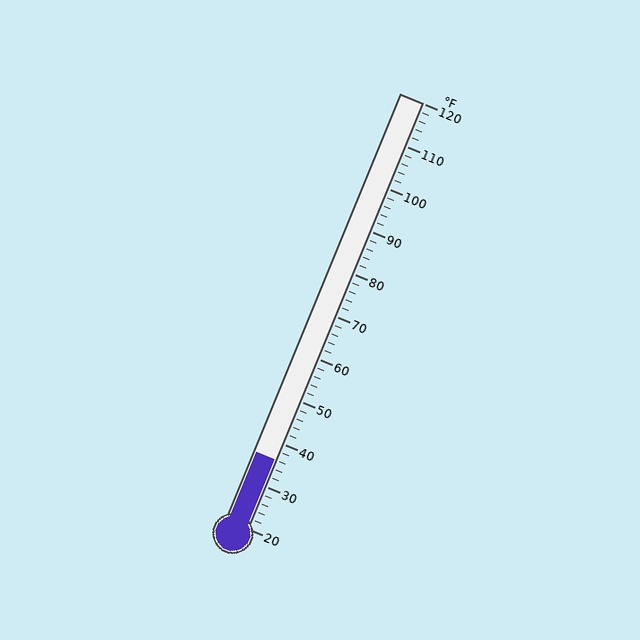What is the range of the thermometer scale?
The thermometer scale ranges from 20°F to 120°F.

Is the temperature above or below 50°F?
The temperature is below 50°F.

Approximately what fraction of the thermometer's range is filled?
The thermometer is filled to approximately 15% of its range.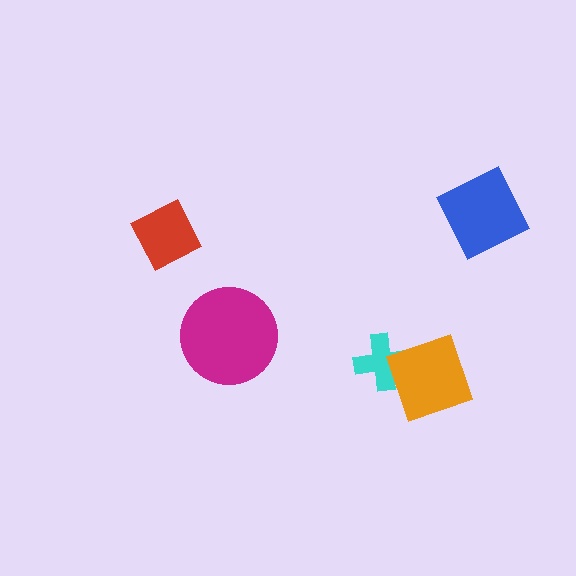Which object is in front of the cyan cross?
The orange diamond is in front of the cyan cross.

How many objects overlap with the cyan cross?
1 object overlaps with the cyan cross.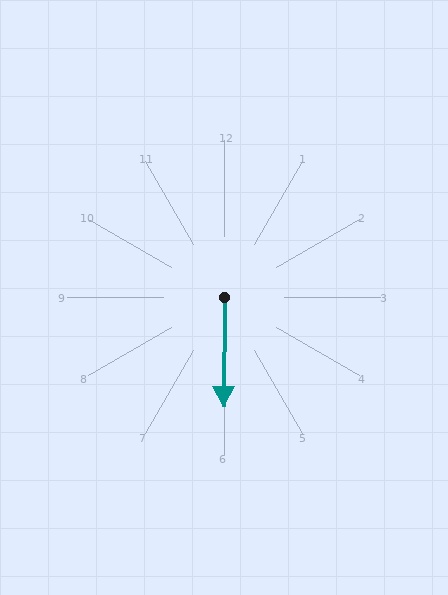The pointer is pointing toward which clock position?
Roughly 6 o'clock.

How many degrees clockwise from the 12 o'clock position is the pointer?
Approximately 180 degrees.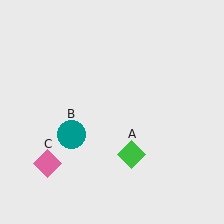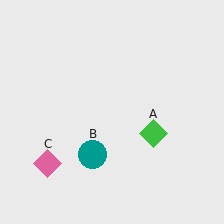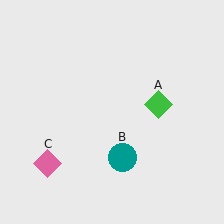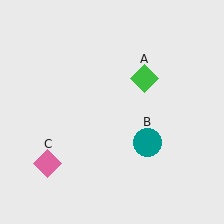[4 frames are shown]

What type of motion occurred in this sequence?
The green diamond (object A), teal circle (object B) rotated counterclockwise around the center of the scene.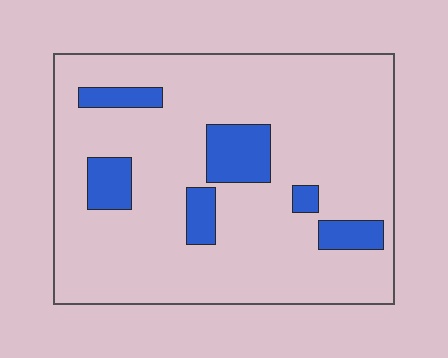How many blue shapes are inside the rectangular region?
6.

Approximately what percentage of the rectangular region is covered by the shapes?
Approximately 15%.